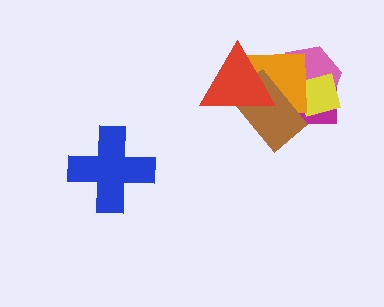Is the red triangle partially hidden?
No, no other shape covers it.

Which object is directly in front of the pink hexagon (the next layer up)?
The magenta rectangle is directly in front of the pink hexagon.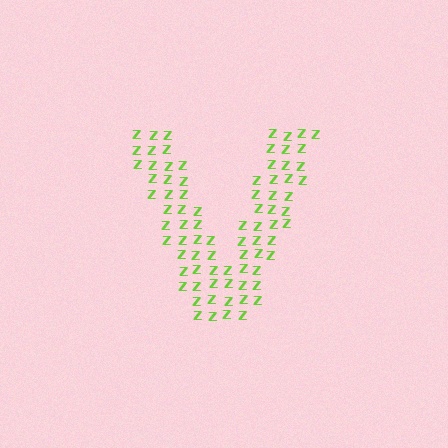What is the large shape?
The large shape is the letter V.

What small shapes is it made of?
It is made of small letter Z's.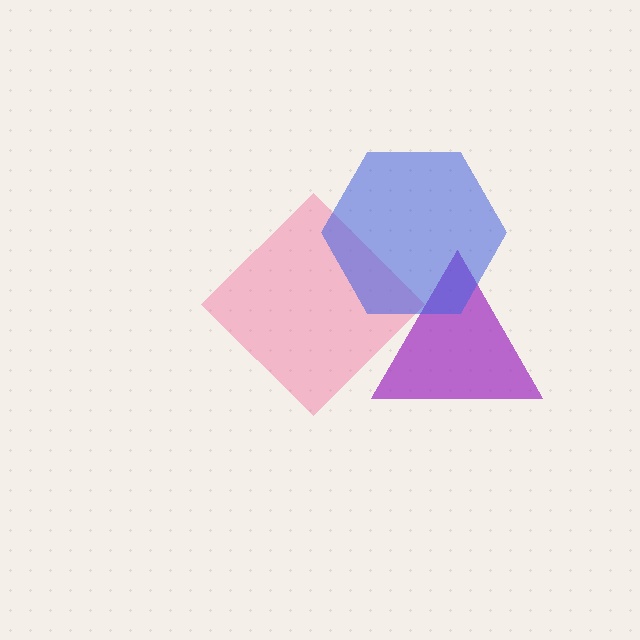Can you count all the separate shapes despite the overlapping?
Yes, there are 3 separate shapes.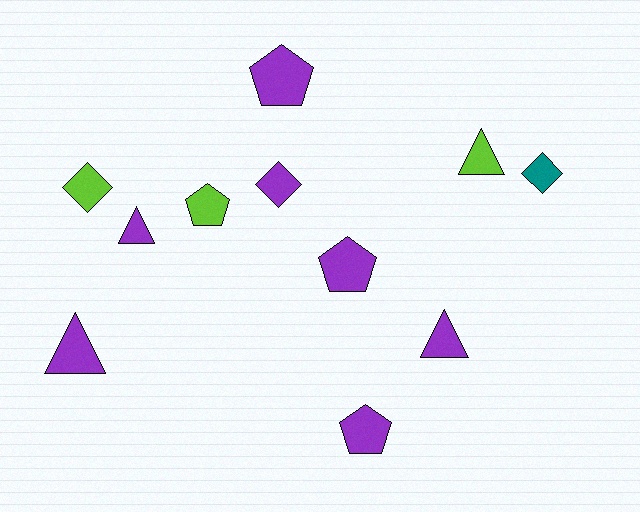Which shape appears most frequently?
Pentagon, with 4 objects.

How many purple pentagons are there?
There are 3 purple pentagons.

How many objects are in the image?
There are 11 objects.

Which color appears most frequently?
Purple, with 7 objects.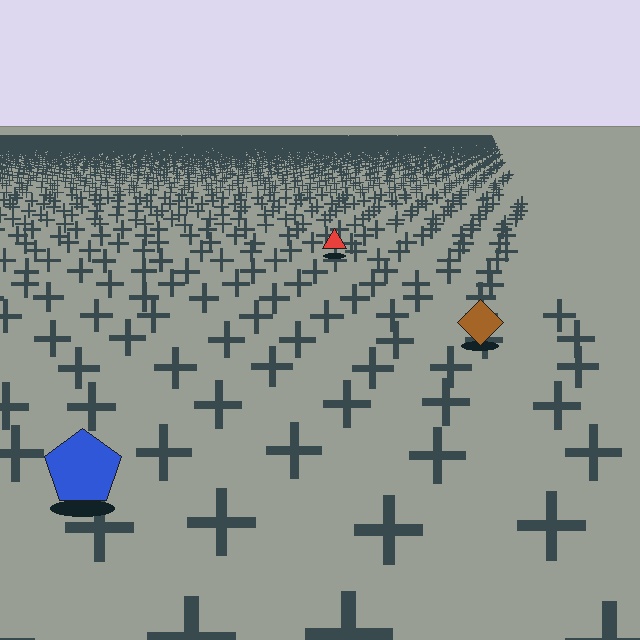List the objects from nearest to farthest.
From nearest to farthest: the blue pentagon, the brown diamond, the red triangle.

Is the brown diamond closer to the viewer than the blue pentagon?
No. The blue pentagon is closer — you can tell from the texture gradient: the ground texture is coarser near it.